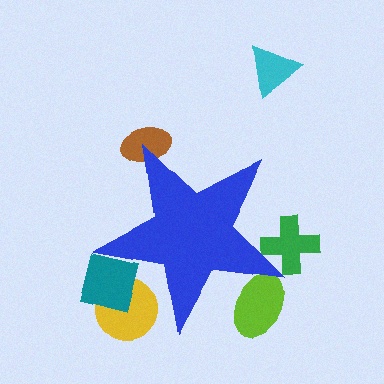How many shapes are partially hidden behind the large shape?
5 shapes are partially hidden.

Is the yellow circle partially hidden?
Yes, the yellow circle is partially hidden behind the blue star.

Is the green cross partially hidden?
Yes, the green cross is partially hidden behind the blue star.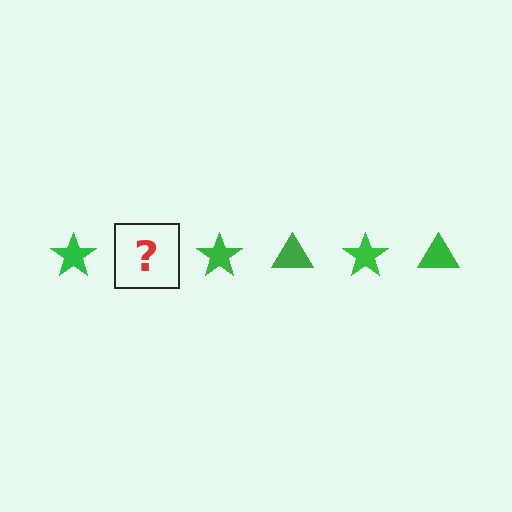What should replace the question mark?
The question mark should be replaced with a green triangle.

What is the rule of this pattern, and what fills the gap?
The rule is that the pattern cycles through star, triangle shapes in green. The gap should be filled with a green triangle.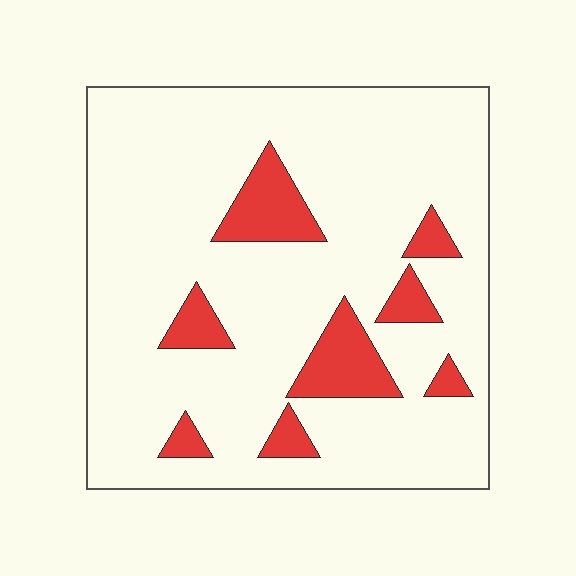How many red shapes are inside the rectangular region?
8.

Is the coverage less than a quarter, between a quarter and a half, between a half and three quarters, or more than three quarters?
Less than a quarter.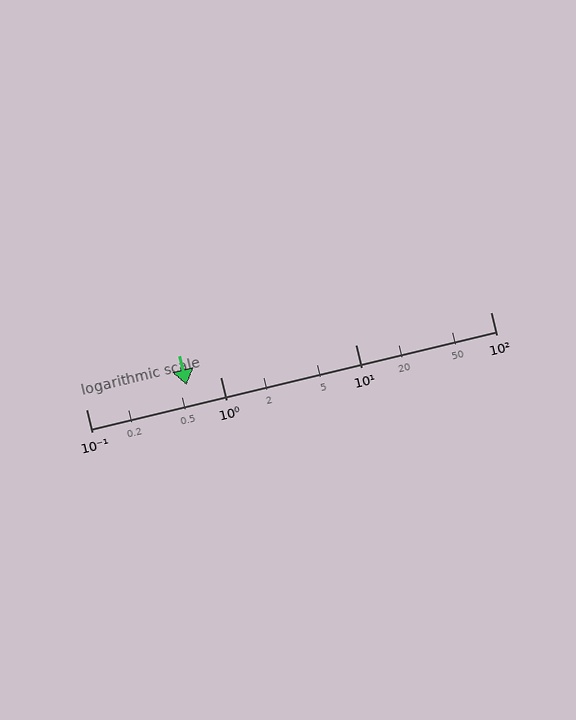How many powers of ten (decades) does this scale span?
The scale spans 3 decades, from 0.1 to 100.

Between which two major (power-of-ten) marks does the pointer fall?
The pointer is between 0.1 and 1.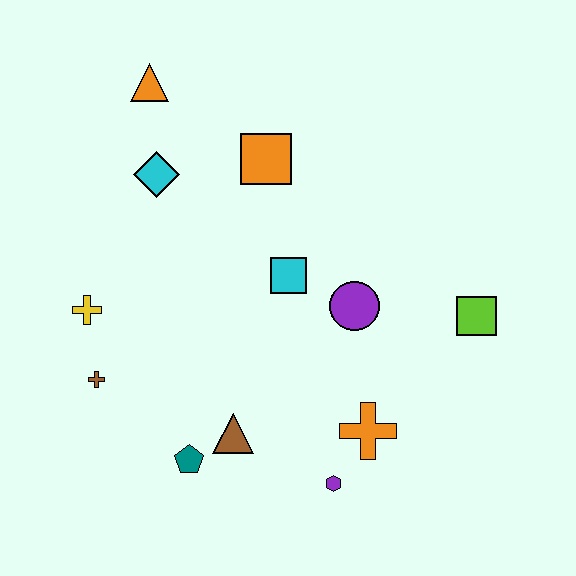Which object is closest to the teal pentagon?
The brown triangle is closest to the teal pentagon.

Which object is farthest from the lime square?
The orange triangle is farthest from the lime square.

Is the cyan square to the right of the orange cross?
No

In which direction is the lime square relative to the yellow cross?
The lime square is to the right of the yellow cross.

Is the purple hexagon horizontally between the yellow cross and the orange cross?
Yes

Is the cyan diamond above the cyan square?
Yes